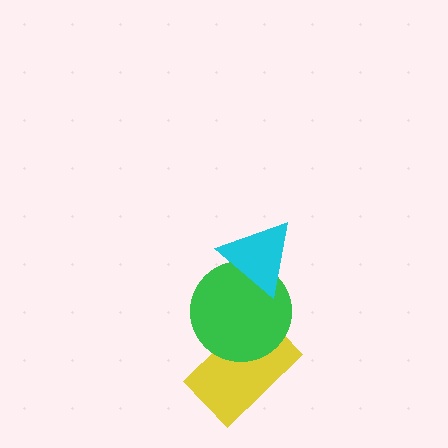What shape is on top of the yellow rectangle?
The green circle is on top of the yellow rectangle.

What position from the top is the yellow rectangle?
The yellow rectangle is 3rd from the top.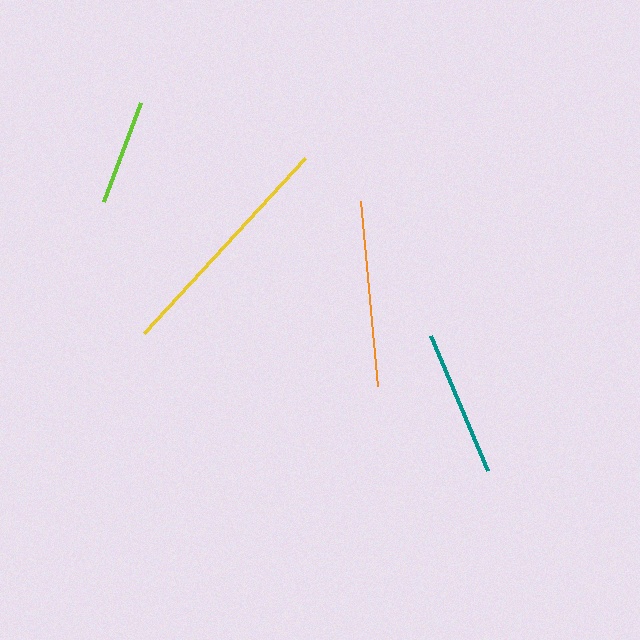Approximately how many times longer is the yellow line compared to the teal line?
The yellow line is approximately 1.6 times the length of the teal line.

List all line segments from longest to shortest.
From longest to shortest: yellow, orange, teal, lime.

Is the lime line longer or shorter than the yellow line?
The yellow line is longer than the lime line.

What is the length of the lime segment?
The lime segment is approximately 106 pixels long.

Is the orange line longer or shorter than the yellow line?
The yellow line is longer than the orange line.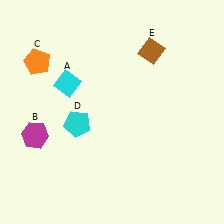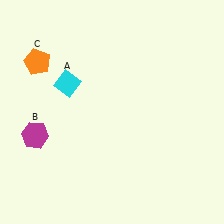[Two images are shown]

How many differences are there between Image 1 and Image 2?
There are 2 differences between the two images.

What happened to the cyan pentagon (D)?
The cyan pentagon (D) was removed in Image 2. It was in the bottom-left area of Image 1.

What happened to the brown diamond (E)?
The brown diamond (E) was removed in Image 2. It was in the top-right area of Image 1.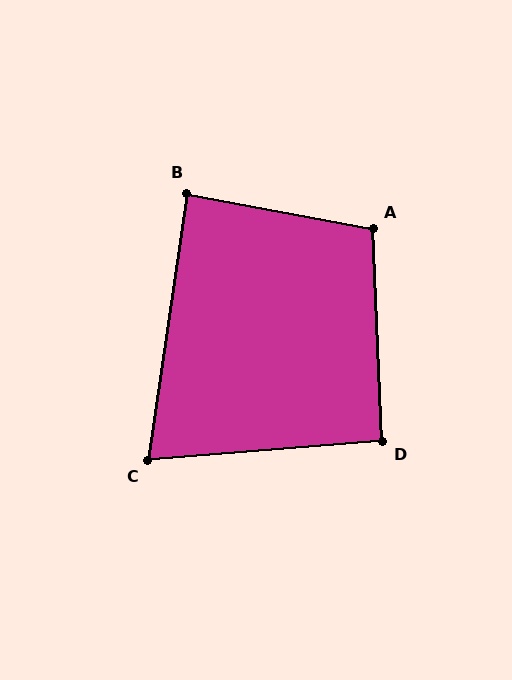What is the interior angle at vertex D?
Approximately 92 degrees (approximately right).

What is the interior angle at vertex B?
Approximately 88 degrees (approximately right).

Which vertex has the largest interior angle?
A, at approximately 103 degrees.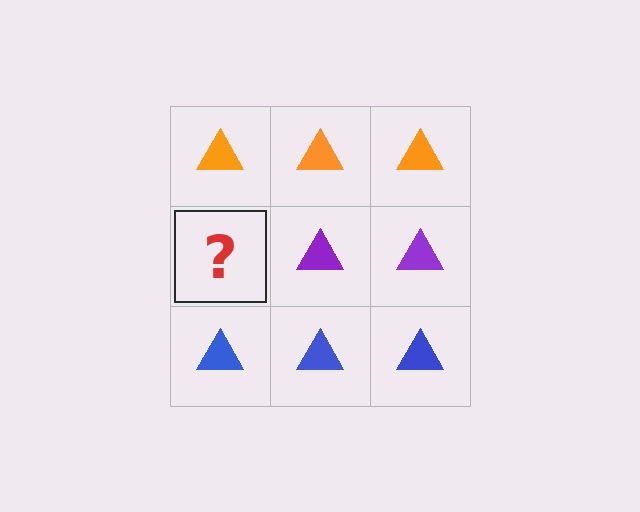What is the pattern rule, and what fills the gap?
The rule is that each row has a consistent color. The gap should be filled with a purple triangle.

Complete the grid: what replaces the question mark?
The question mark should be replaced with a purple triangle.